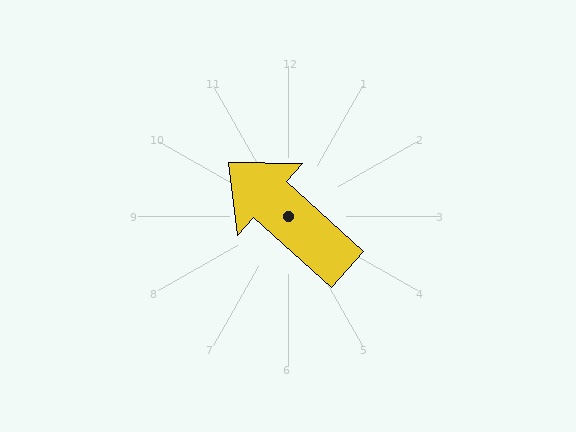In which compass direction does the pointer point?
Northwest.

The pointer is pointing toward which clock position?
Roughly 10 o'clock.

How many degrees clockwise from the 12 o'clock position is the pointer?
Approximately 312 degrees.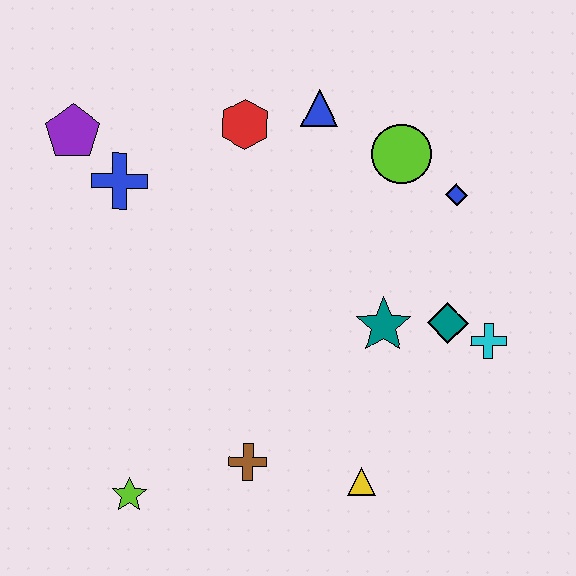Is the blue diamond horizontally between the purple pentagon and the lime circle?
No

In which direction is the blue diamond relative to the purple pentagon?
The blue diamond is to the right of the purple pentagon.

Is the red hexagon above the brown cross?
Yes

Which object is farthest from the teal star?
The purple pentagon is farthest from the teal star.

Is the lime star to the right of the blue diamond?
No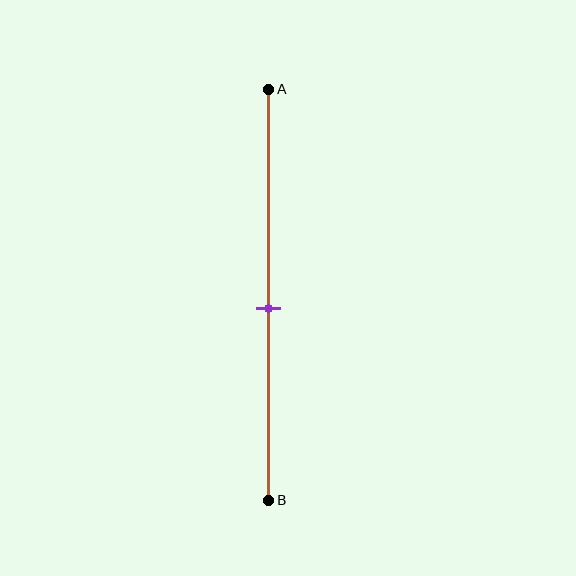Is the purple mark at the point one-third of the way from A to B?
No, the mark is at about 55% from A, not at the 33% one-third point.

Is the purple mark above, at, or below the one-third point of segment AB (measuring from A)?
The purple mark is below the one-third point of segment AB.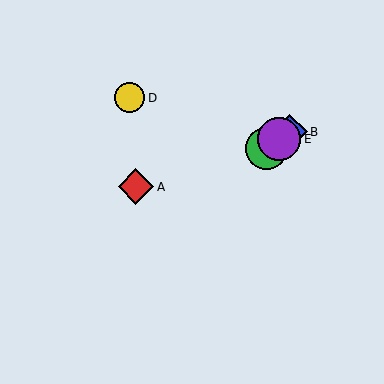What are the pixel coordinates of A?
Object A is at (136, 187).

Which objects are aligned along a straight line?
Objects B, C, E are aligned along a straight line.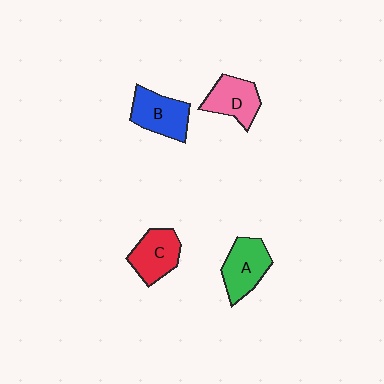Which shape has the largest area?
Shape B (blue).